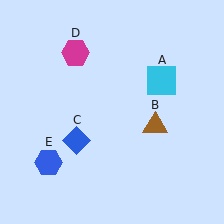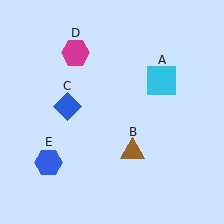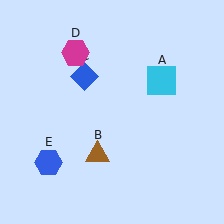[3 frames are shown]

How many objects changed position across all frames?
2 objects changed position: brown triangle (object B), blue diamond (object C).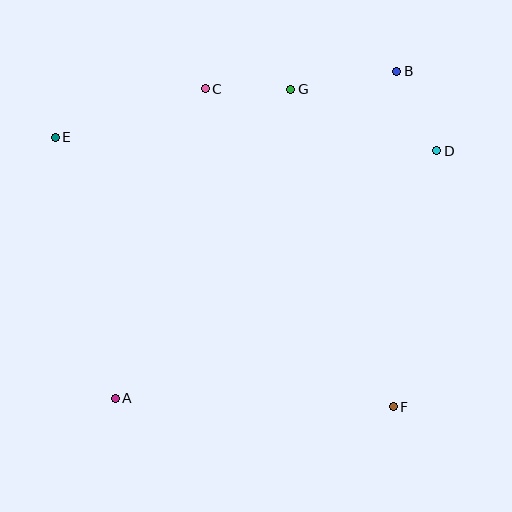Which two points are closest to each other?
Points C and G are closest to each other.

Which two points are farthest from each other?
Points E and F are farthest from each other.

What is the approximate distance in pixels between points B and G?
The distance between B and G is approximately 108 pixels.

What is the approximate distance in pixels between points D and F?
The distance between D and F is approximately 260 pixels.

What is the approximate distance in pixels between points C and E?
The distance between C and E is approximately 157 pixels.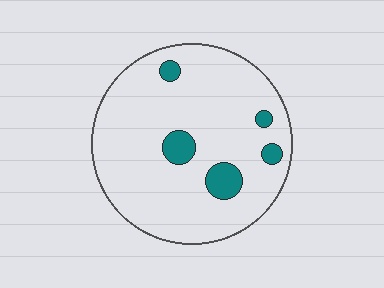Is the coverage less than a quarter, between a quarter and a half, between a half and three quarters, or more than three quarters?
Less than a quarter.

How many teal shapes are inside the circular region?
5.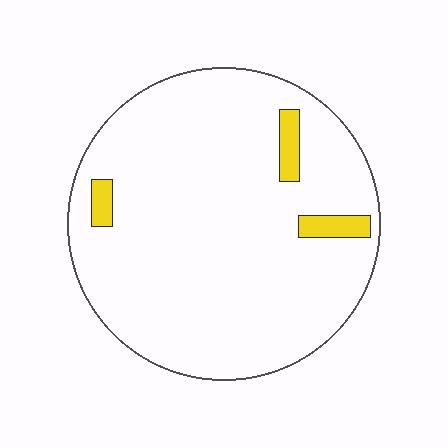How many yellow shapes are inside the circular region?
3.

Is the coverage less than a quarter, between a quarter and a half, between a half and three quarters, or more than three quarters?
Less than a quarter.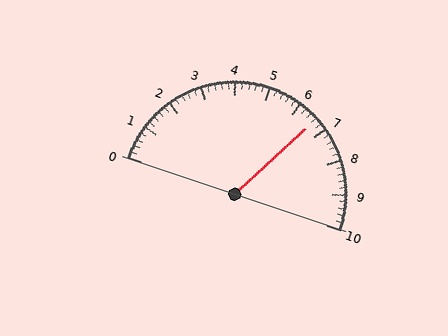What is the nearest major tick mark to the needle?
The nearest major tick mark is 7.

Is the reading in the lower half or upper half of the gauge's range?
The reading is in the upper half of the range (0 to 10).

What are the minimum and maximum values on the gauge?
The gauge ranges from 0 to 10.